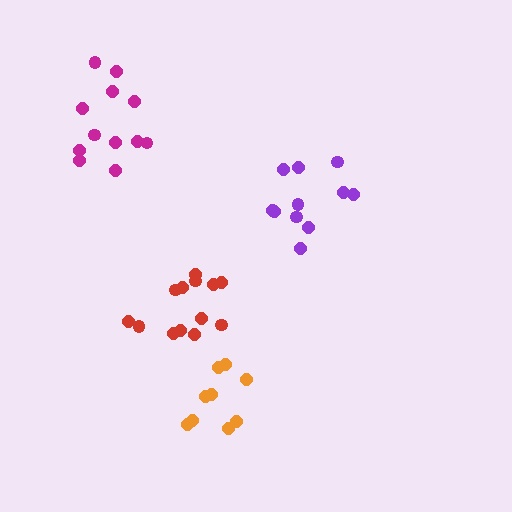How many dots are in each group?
Group 1: 11 dots, Group 2: 12 dots, Group 3: 9 dots, Group 4: 13 dots (45 total).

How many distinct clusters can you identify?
There are 4 distinct clusters.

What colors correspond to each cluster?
The clusters are colored: purple, magenta, orange, red.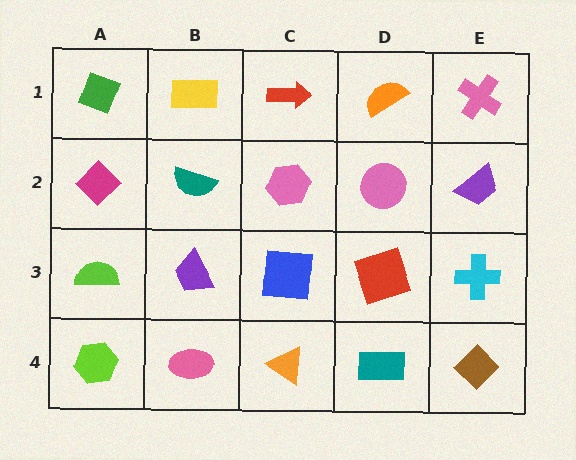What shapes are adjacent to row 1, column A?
A magenta diamond (row 2, column A), a yellow rectangle (row 1, column B).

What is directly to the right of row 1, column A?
A yellow rectangle.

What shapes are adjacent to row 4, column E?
A cyan cross (row 3, column E), a teal rectangle (row 4, column D).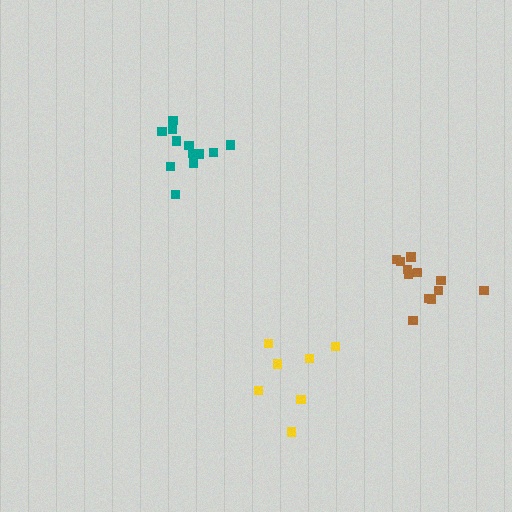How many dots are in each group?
Group 1: 7 dots, Group 2: 12 dots, Group 3: 12 dots (31 total).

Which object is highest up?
The teal cluster is topmost.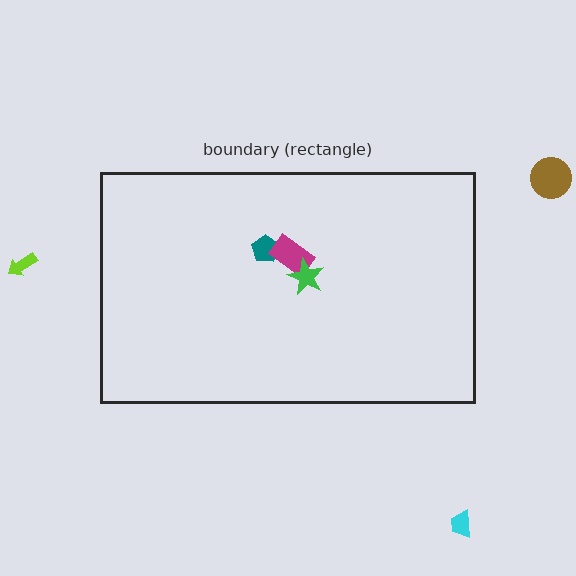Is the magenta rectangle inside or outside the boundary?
Inside.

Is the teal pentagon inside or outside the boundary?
Inside.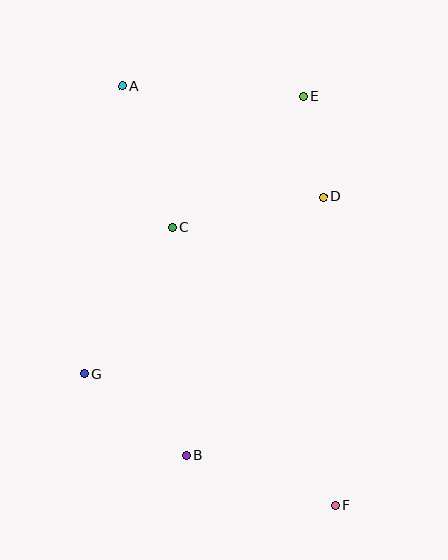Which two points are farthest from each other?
Points A and F are farthest from each other.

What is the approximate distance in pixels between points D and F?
The distance between D and F is approximately 309 pixels.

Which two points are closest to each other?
Points D and E are closest to each other.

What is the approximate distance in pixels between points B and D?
The distance between B and D is approximately 292 pixels.